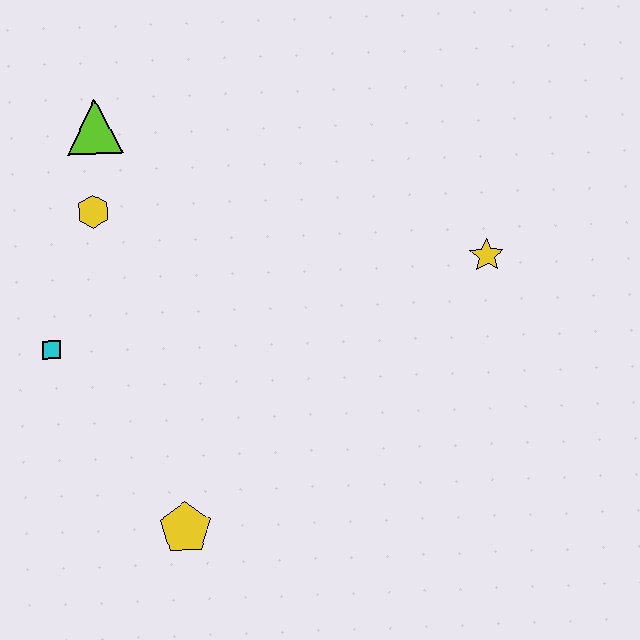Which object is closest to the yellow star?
The yellow hexagon is closest to the yellow star.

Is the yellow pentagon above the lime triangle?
No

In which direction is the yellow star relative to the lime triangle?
The yellow star is to the right of the lime triangle.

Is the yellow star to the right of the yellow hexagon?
Yes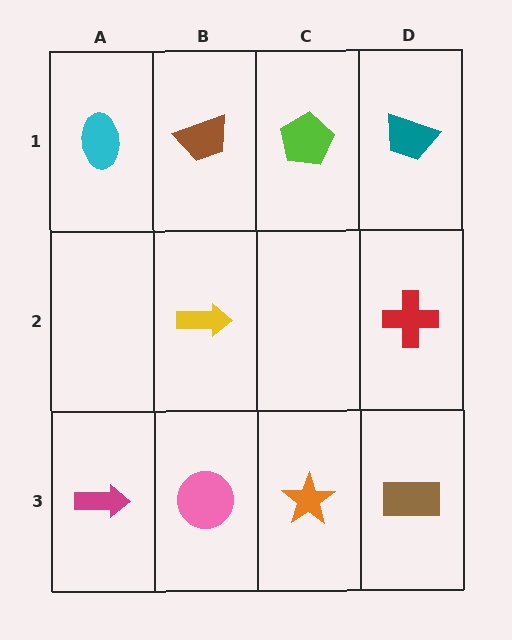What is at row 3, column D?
A brown rectangle.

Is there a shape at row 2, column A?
No, that cell is empty.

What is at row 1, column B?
A brown trapezoid.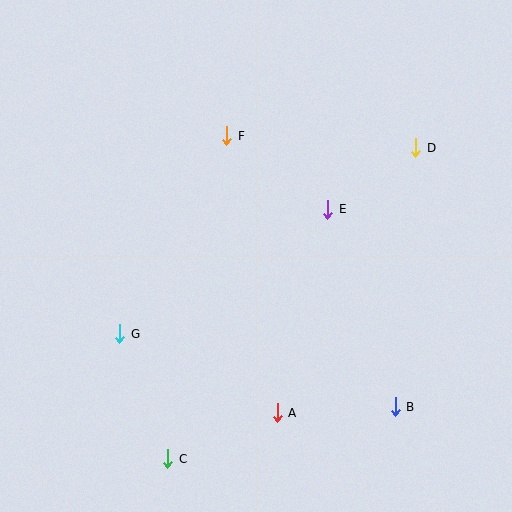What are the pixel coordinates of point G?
Point G is at (120, 334).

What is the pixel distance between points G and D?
The distance between G and D is 350 pixels.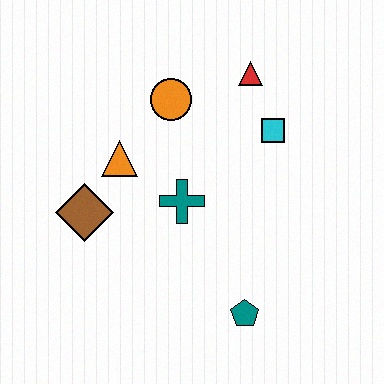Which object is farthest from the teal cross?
The red triangle is farthest from the teal cross.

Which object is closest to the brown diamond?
The orange triangle is closest to the brown diamond.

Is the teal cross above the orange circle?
No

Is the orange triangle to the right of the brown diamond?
Yes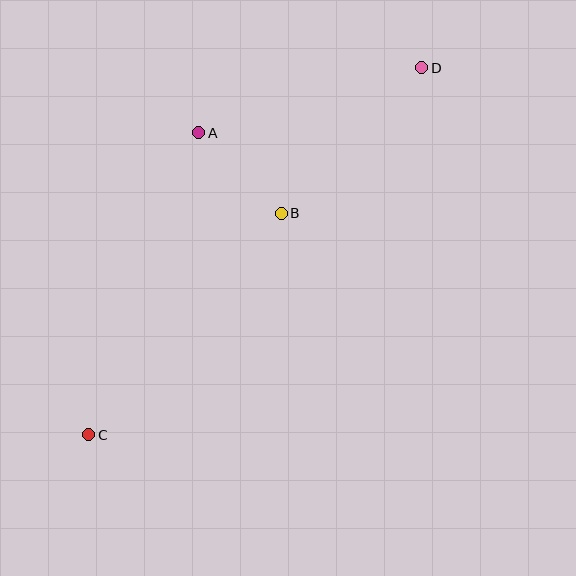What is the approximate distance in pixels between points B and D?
The distance between B and D is approximately 202 pixels.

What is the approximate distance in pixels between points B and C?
The distance between B and C is approximately 293 pixels.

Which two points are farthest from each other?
Points C and D are farthest from each other.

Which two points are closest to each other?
Points A and B are closest to each other.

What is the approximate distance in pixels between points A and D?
The distance between A and D is approximately 232 pixels.